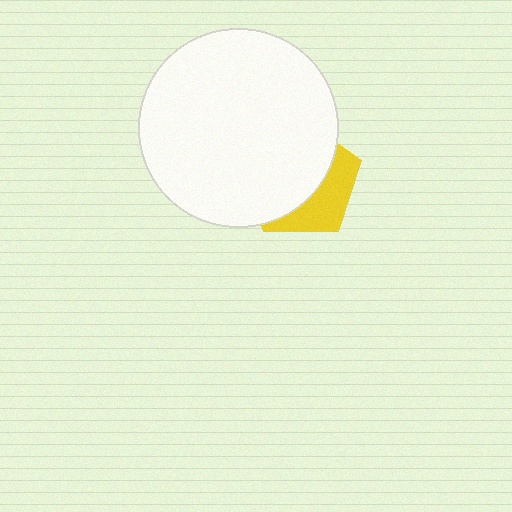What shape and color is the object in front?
The object in front is a white circle.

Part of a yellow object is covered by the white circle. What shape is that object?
It is a pentagon.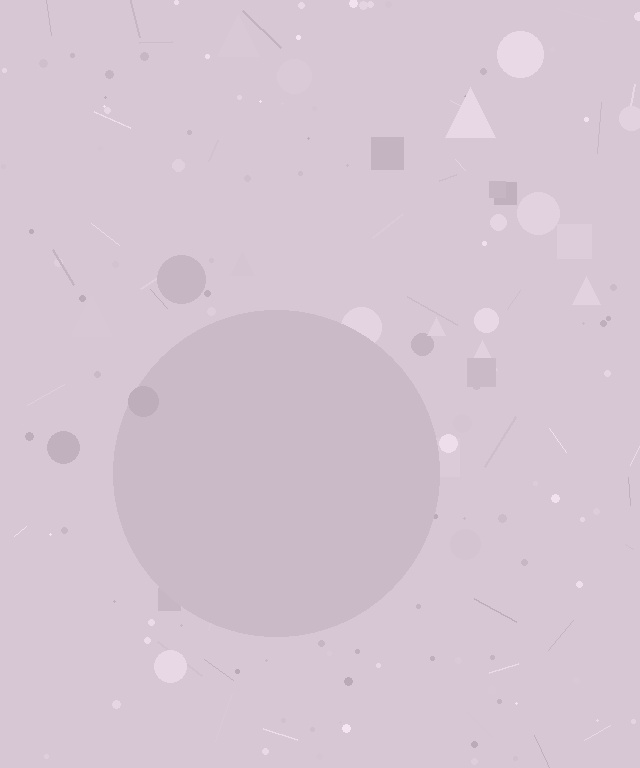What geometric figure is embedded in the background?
A circle is embedded in the background.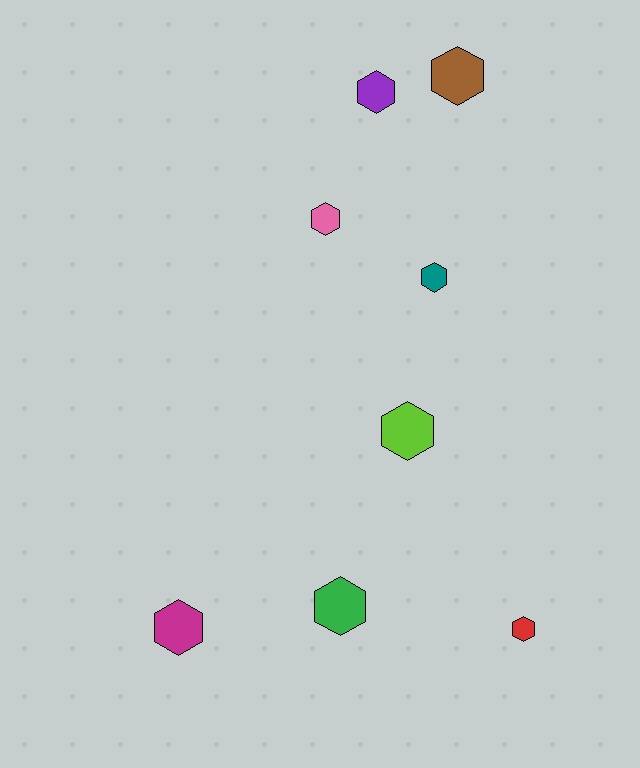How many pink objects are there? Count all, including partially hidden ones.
There is 1 pink object.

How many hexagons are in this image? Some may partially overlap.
There are 8 hexagons.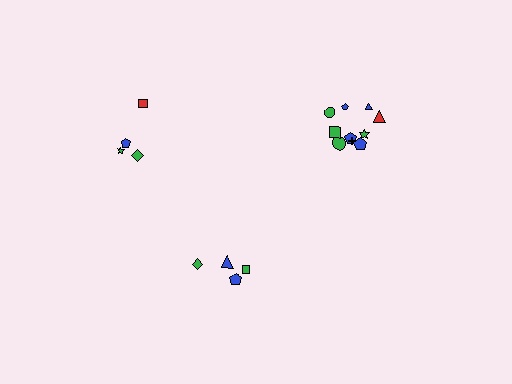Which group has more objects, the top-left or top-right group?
The top-right group.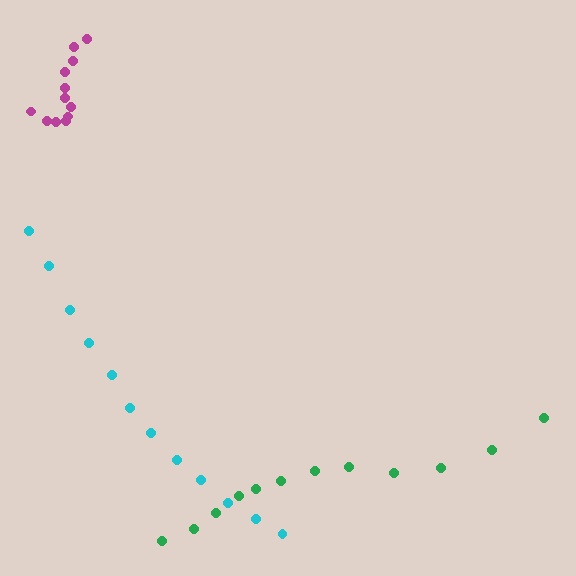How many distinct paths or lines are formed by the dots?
There are 3 distinct paths.